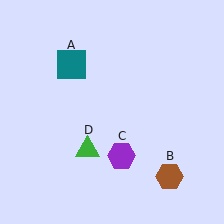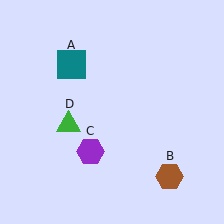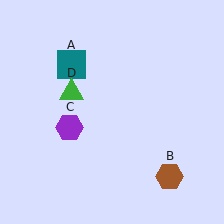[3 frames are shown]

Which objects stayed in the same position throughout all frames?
Teal square (object A) and brown hexagon (object B) remained stationary.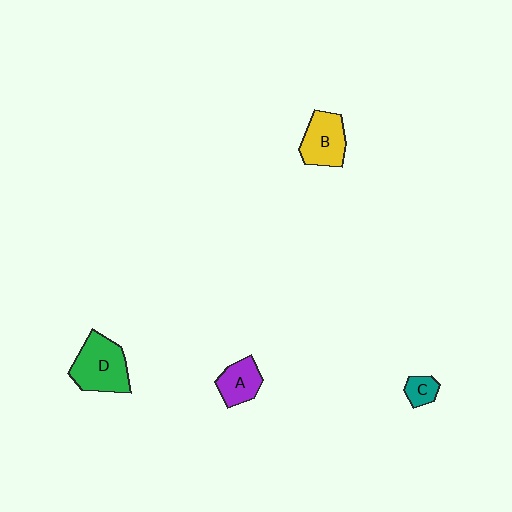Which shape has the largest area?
Shape D (green).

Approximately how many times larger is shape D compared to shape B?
Approximately 1.3 times.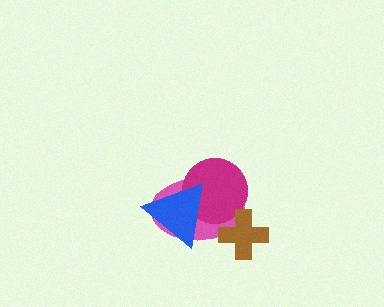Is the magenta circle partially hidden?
Yes, it is partially covered by another shape.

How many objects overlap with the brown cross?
1 object overlaps with the brown cross.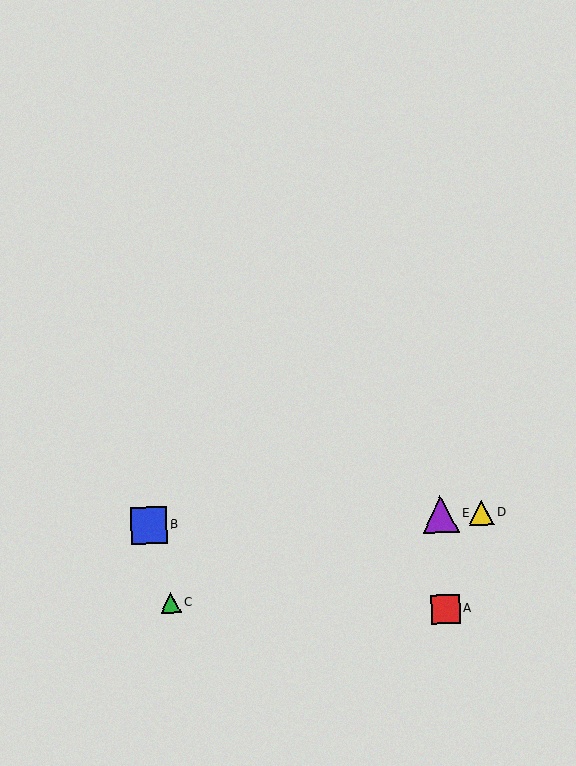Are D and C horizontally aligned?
No, D is at y≈513 and C is at y≈603.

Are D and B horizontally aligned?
Yes, both are at y≈513.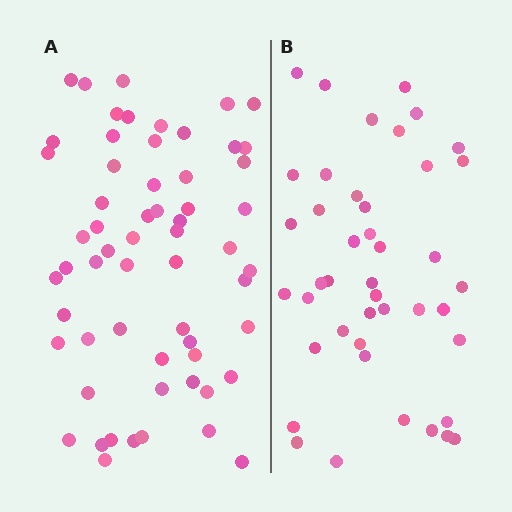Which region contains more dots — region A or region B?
Region A (the left region) has more dots.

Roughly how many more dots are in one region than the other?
Region A has approximately 15 more dots than region B.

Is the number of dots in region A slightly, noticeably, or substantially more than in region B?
Region A has noticeably more, but not dramatically so. The ratio is roughly 1.4 to 1.